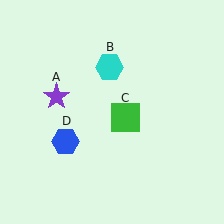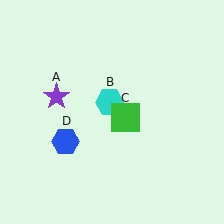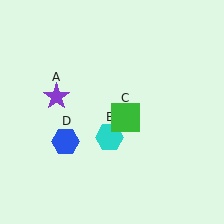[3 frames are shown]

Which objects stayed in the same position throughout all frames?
Purple star (object A) and green square (object C) and blue hexagon (object D) remained stationary.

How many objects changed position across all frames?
1 object changed position: cyan hexagon (object B).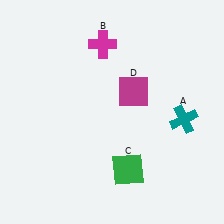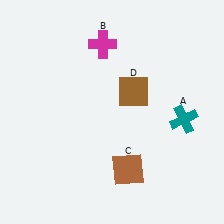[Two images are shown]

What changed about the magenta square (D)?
In Image 1, D is magenta. In Image 2, it changed to brown.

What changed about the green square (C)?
In Image 1, C is green. In Image 2, it changed to brown.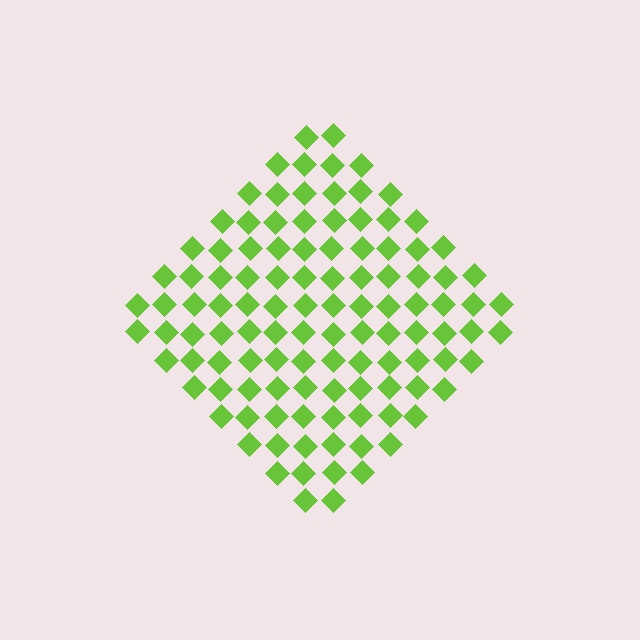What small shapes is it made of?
It is made of small diamonds.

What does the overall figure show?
The overall figure shows a diamond.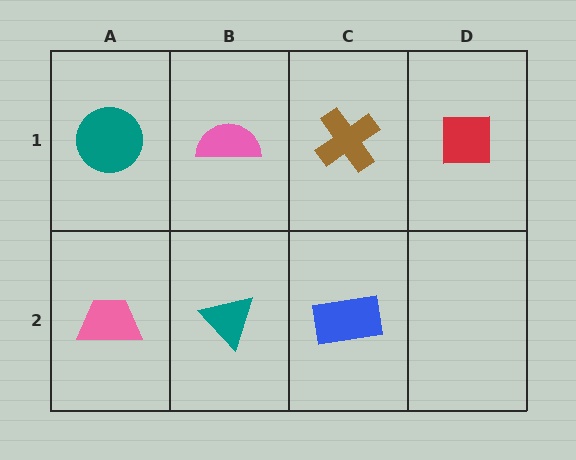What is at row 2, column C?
A blue rectangle.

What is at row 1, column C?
A brown cross.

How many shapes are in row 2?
3 shapes.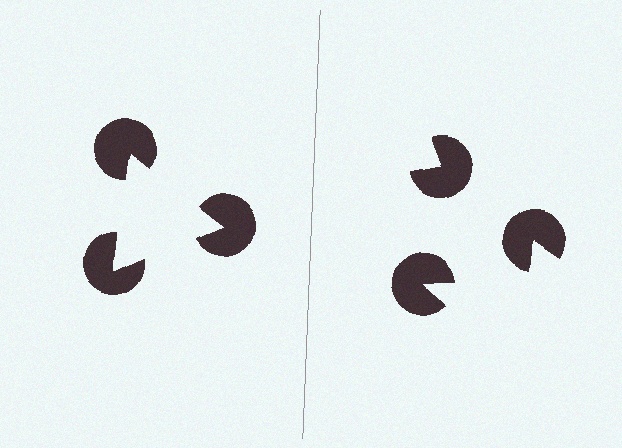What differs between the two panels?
The pac-man discs are positioned identically on both sides; only the wedge orientations differ. On the left they align to a triangle; on the right they are misaligned.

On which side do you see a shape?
An illusory triangle appears on the left side. On the right side the wedge cuts are rotated, so no coherent shape forms.